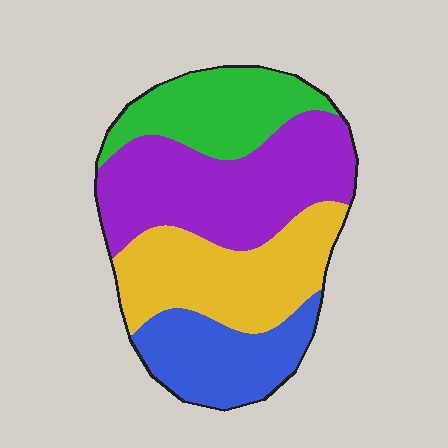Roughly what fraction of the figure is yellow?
Yellow covers 27% of the figure.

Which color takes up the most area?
Purple, at roughly 35%.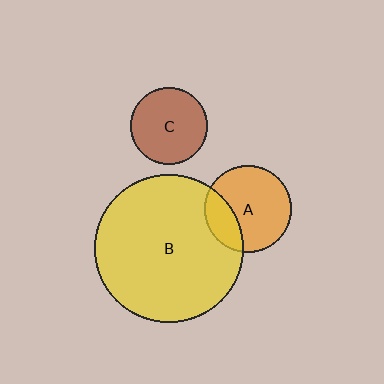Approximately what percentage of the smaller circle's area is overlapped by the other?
Approximately 25%.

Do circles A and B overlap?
Yes.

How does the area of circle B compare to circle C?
Approximately 3.7 times.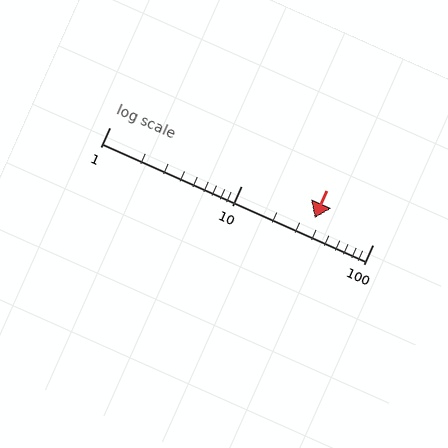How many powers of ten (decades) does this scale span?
The scale spans 2 decades, from 1 to 100.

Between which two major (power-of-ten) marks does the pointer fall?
The pointer is between 10 and 100.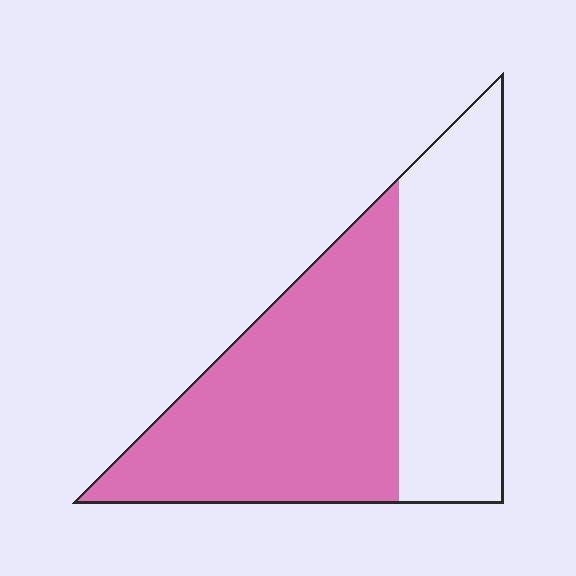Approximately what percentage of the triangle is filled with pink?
Approximately 55%.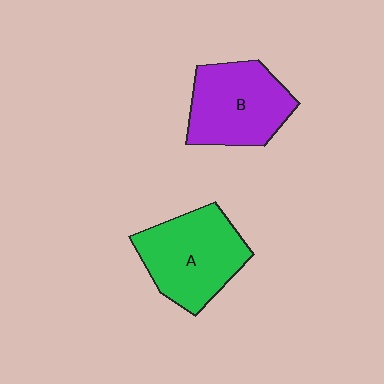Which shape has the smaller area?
Shape B (purple).